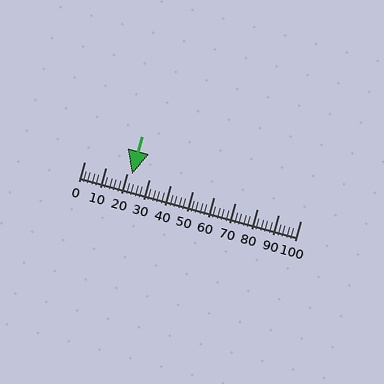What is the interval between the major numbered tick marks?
The major tick marks are spaced 10 units apart.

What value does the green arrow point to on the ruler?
The green arrow points to approximately 22.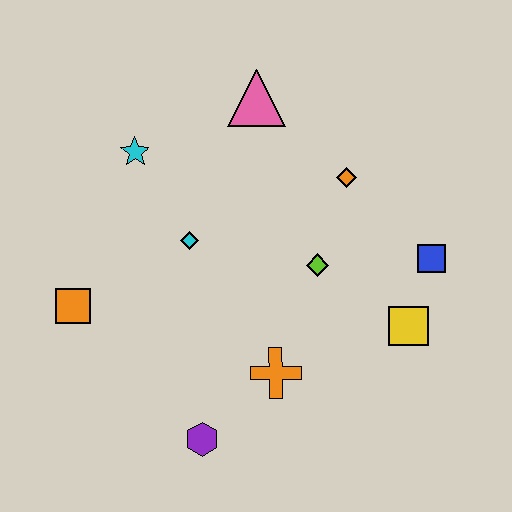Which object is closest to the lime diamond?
The orange diamond is closest to the lime diamond.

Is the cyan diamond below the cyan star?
Yes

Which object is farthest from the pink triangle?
The purple hexagon is farthest from the pink triangle.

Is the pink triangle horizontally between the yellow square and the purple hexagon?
Yes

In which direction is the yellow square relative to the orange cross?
The yellow square is to the right of the orange cross.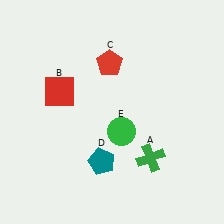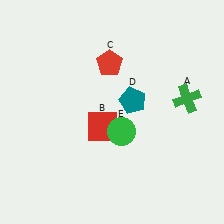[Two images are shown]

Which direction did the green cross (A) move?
The green cross (A) moved up.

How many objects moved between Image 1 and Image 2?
3 objects moved between the two images.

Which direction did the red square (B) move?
The red square (B) moved right.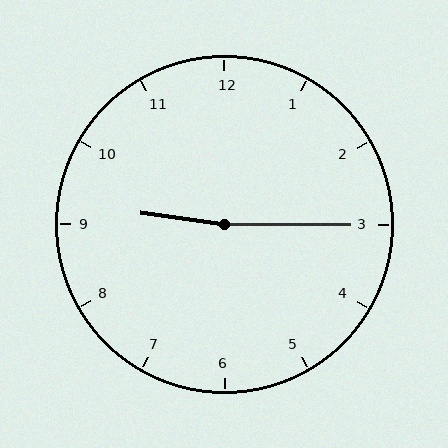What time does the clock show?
9:15.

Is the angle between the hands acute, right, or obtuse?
It is obtuse.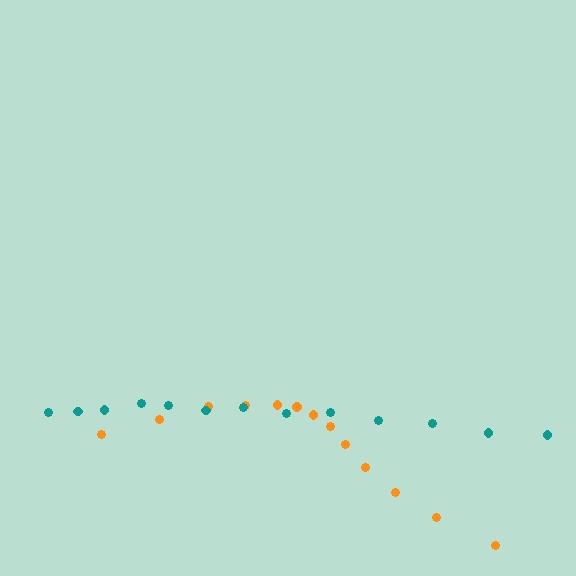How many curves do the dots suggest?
There are 2 distinct paths.